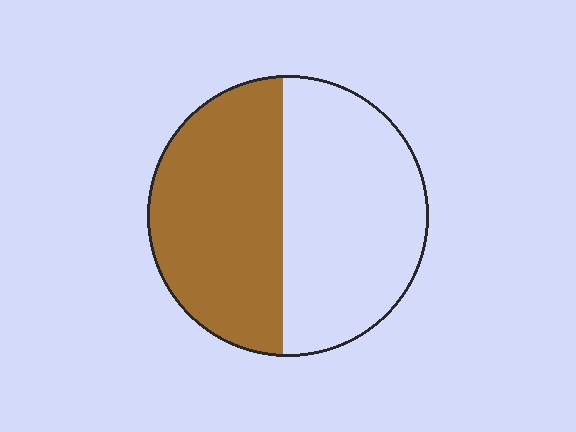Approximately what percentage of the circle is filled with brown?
Approximately 50%.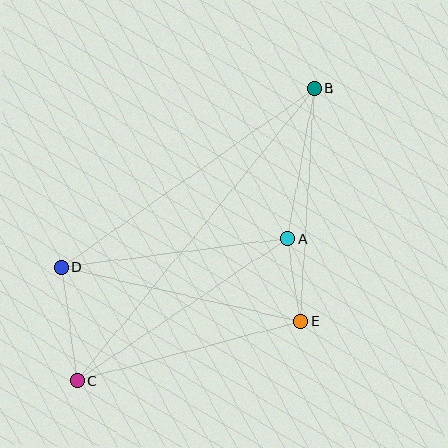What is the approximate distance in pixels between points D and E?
The distance between D and E is approximately 245 pixels.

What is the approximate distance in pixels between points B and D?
The distance between B and D is approximately 309 pixels.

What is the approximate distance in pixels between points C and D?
The distance between C and D is approximately 115 pixels.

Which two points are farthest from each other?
Points B and C are farthest from each other.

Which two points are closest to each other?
Points A and E are closest to each other.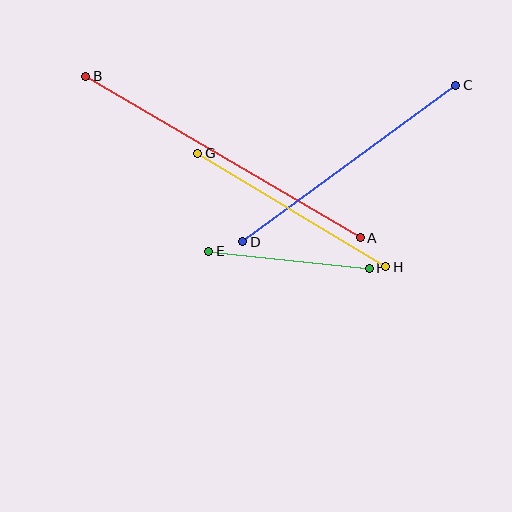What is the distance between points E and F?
The distance is approximately 162 pixels.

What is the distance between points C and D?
The distance is approximately 264 pixels.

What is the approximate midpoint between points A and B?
The midpoint is at approximately (223, 157) pixels.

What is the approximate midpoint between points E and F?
The midpoint is at approximately (289, 260) pixels.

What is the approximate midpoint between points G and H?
The midpoint is at approximately (292, 210) pixels.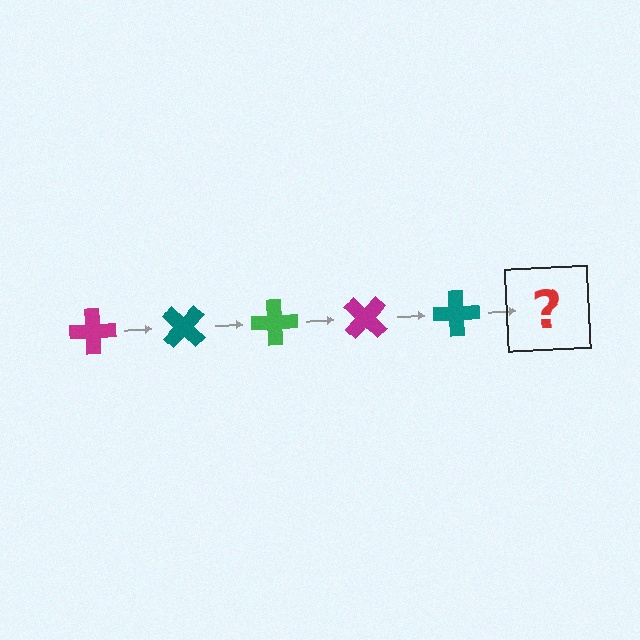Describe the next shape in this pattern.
It should be a green cross, rotated 225 degrees from the start.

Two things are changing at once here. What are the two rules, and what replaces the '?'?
The two rules are that it rotates 45 degrees each step and the color cycles through magenta, teal, and green. The '?' should be a green cross, rotated 225 degrees from the start.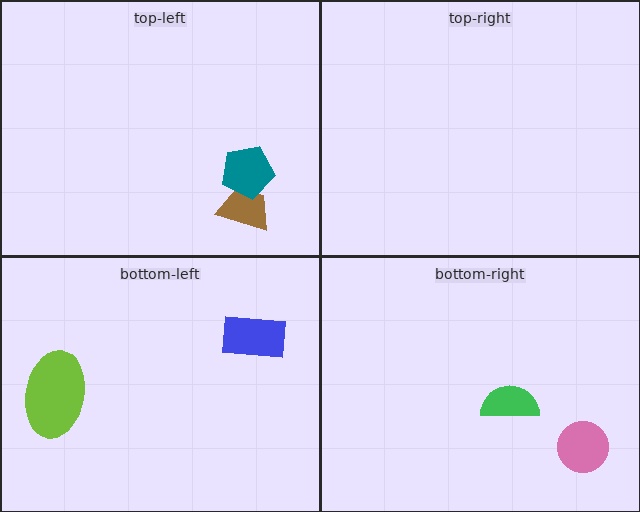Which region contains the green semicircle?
The bottom-right region.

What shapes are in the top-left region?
The brown trapezoid, the teal pentagon.